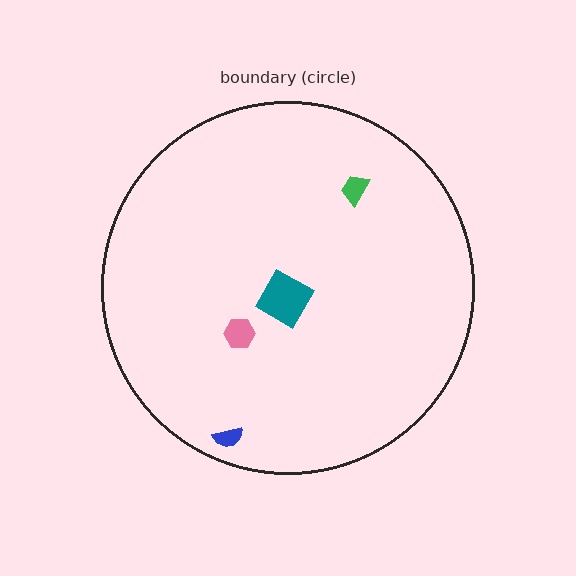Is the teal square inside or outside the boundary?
Inside.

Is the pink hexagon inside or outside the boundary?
Inside.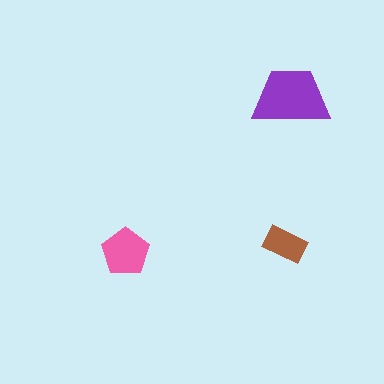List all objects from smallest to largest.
The brown rectangle, the pink pentagon, the purple trapezoid.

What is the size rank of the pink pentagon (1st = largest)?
2nd.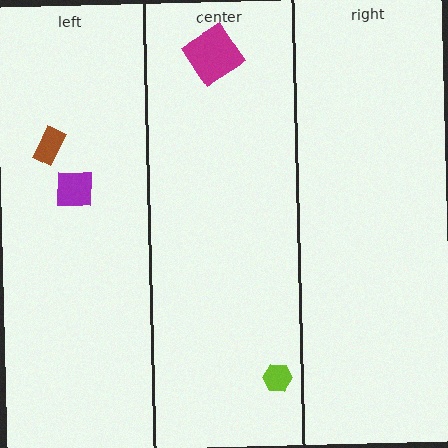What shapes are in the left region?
The brown rectangle, the purple square.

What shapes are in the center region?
The magenta diamond, the lime hexagon.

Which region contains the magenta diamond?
The center region.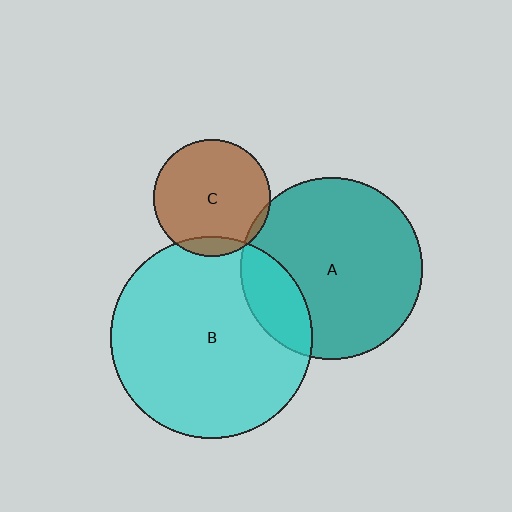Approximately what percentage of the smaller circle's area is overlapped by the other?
Approximately 5%.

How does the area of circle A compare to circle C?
Approximately 2.4 times.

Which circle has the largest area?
Circle B (cyan).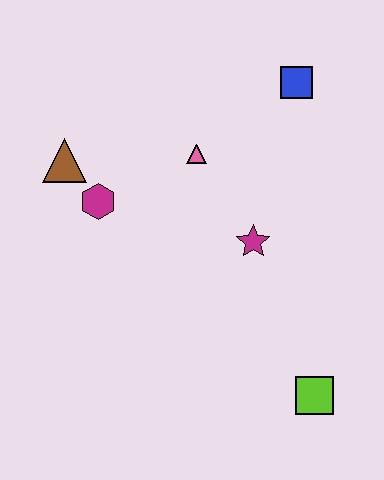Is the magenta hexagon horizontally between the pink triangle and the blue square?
No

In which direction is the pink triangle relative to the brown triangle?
The pink triangle is to the right of the brown triangle.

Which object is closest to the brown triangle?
The magenta hexagon is closest to the brown triangle.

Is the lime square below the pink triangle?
Yes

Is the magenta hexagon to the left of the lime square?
Yes